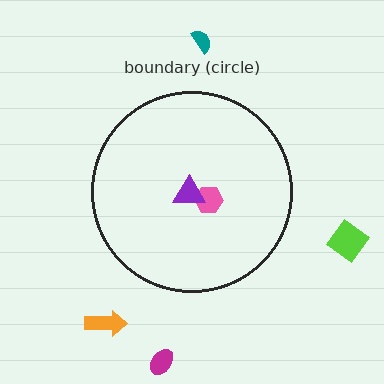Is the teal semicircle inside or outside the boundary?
Outside.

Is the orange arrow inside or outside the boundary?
Outside.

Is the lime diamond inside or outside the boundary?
Outside.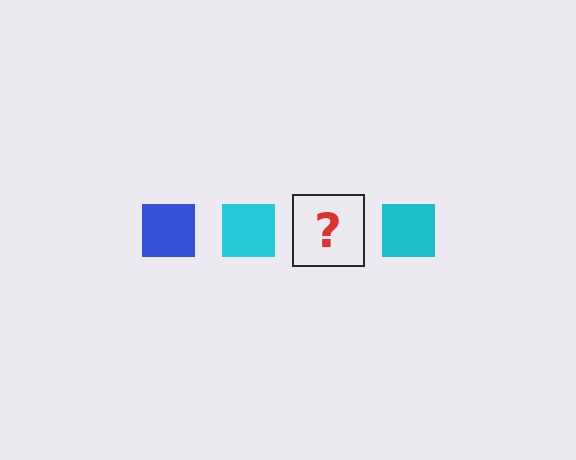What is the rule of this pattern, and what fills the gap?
The rule is that the pattern cycles through blue, cyan squares. The gap should be filled with a blue square.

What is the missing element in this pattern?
The missing element is a blue square.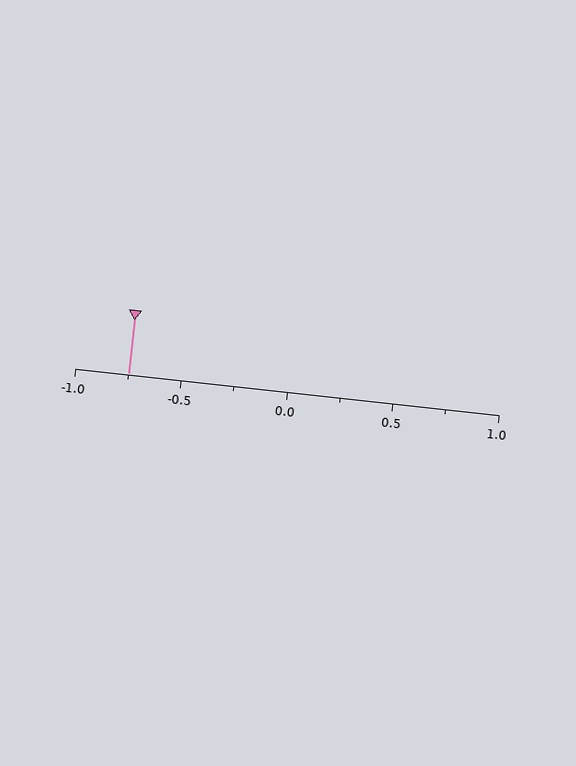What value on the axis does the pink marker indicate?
The marker indicates approximately -0.75.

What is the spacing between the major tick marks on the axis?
The major ticks are spaced 0.5 apart.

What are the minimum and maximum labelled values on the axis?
The axis runs from -1.0 to 1.0.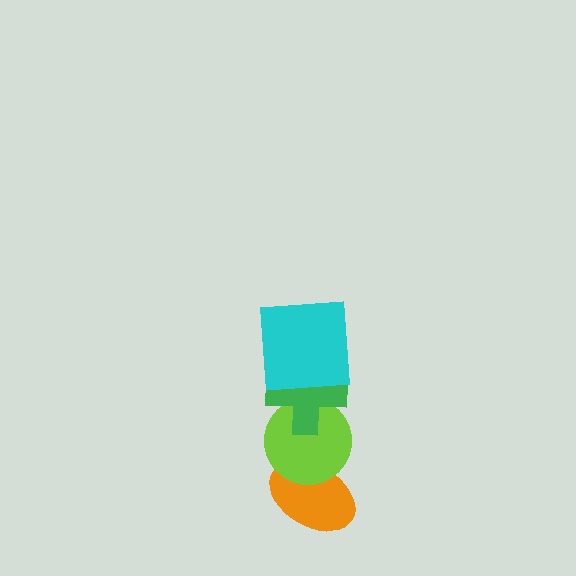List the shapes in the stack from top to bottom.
From top to bottom: the cyan square, the green cross, the lime circle, the orange ellipse.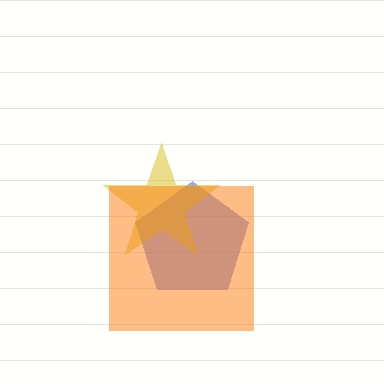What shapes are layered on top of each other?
The layered shapes are: a blue pentagon, a yellow star, an orange square.